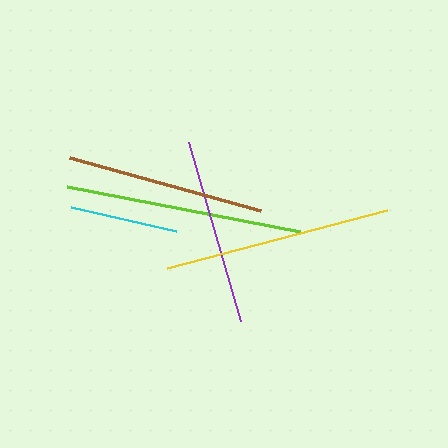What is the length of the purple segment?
The purple segment is approximately 186 pixels long.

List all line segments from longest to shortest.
From longest to shortest: lime, yellow, brown, purple, cyan.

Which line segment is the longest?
The lime line is the longest at approximately 237 pixels.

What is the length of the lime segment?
The lime segment is approximately 237 pixels long.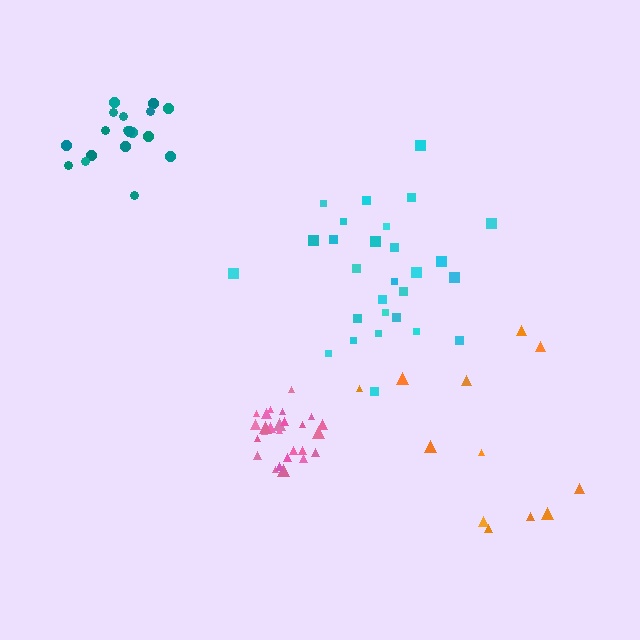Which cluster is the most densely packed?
Pink.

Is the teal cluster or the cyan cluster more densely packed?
Teal.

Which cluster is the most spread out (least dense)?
Orange.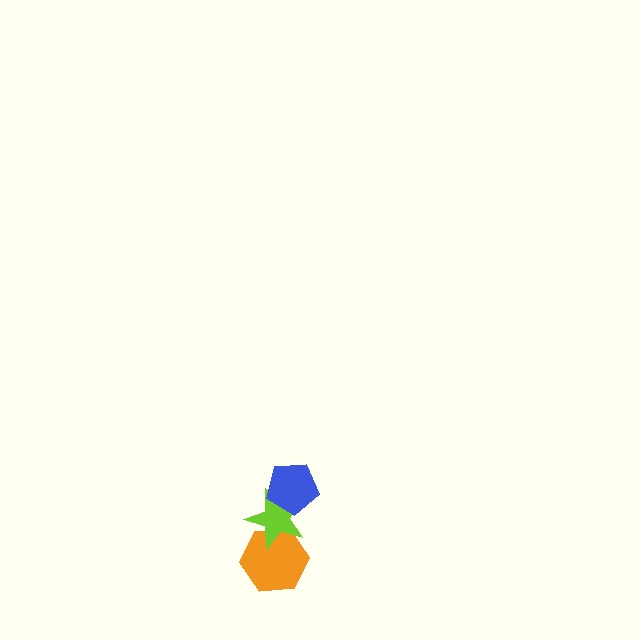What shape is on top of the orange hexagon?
The lime star is on top of the orange hexagon.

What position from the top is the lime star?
The lime star is 2nd from the top.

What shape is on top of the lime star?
The blue pentagon is on top of the lime star.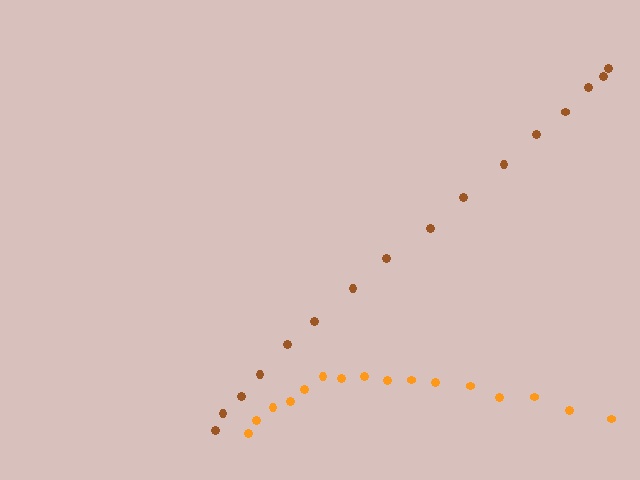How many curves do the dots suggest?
There are 2 distinct paths.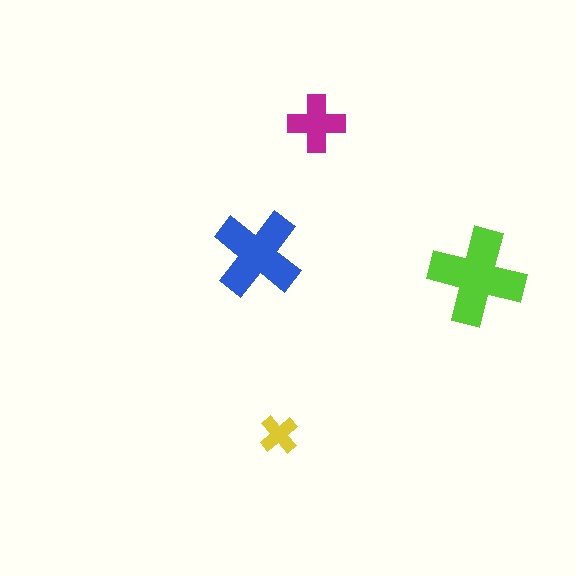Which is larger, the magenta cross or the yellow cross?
The magenta one.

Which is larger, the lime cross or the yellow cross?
The lime one.